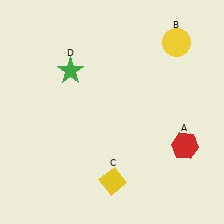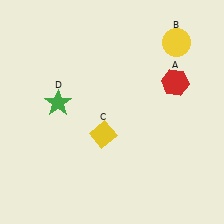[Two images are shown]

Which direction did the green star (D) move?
The green star (D) moved down.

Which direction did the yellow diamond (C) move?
The yellow diamond (C) moved up.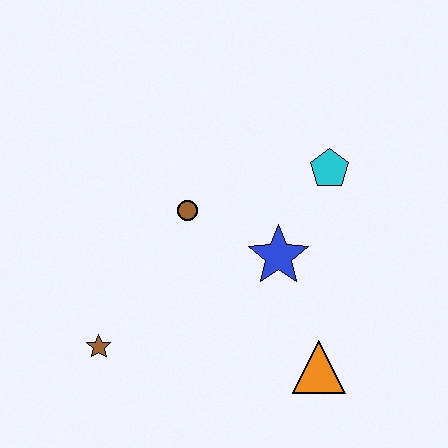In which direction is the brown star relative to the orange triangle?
The brown star is to the left of the orange triangle.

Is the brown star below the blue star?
Yes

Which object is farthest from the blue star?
The brown star is farthest from the blue star.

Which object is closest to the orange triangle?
The blue star is closest to the orange triangle.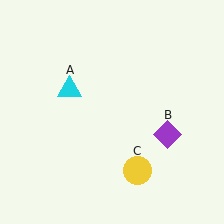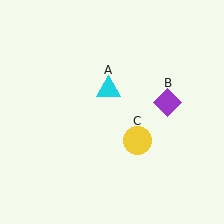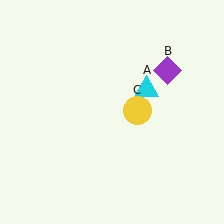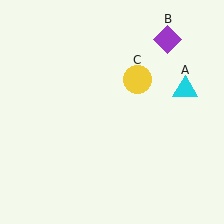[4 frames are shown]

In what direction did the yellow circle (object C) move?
The yellow circle (object C) moved up.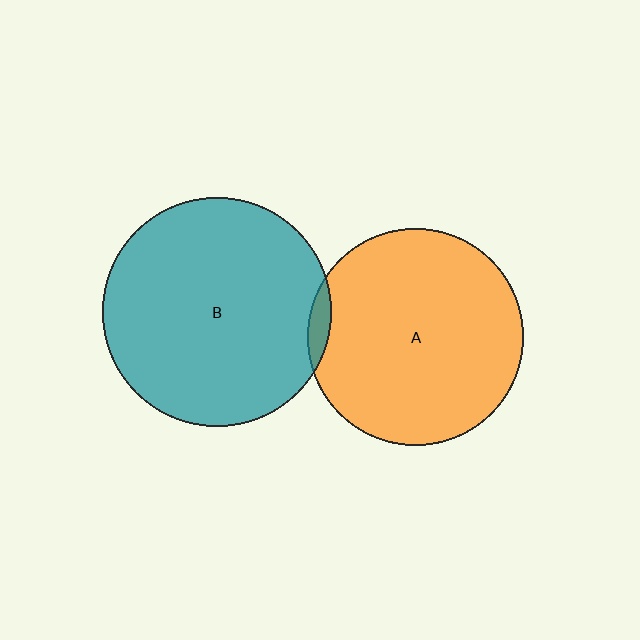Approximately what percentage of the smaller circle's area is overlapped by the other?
Approximately 5%.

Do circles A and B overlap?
Yes.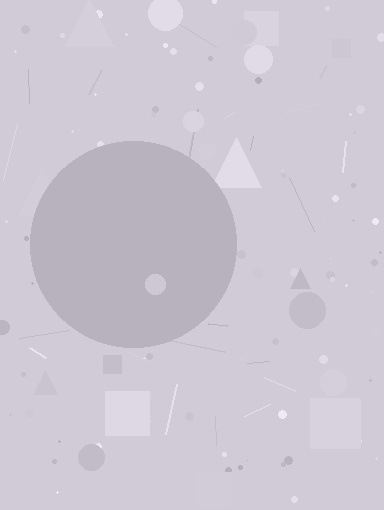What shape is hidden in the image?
A circle is hidden in the image.